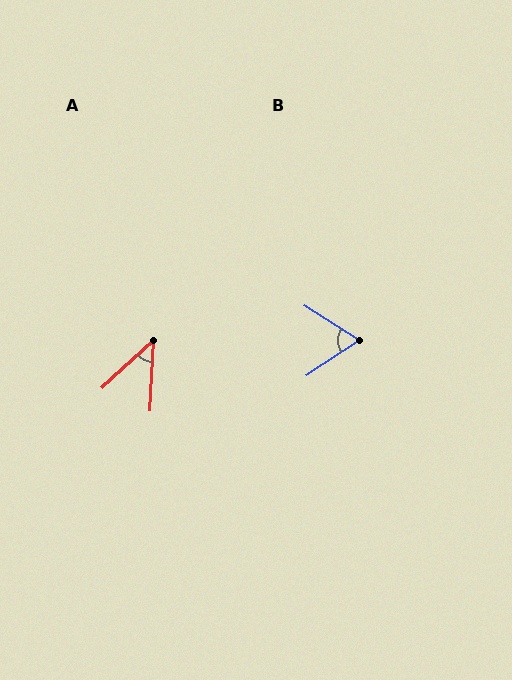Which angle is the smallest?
A, at approximately 45 degrees.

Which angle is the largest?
B, at approximately 66 degrees.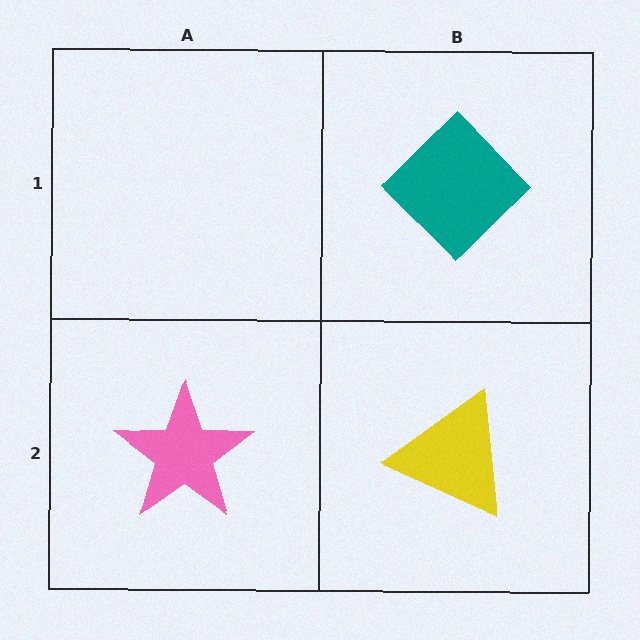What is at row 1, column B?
A teal diamond.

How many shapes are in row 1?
1 shape.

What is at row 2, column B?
A yellow triangle.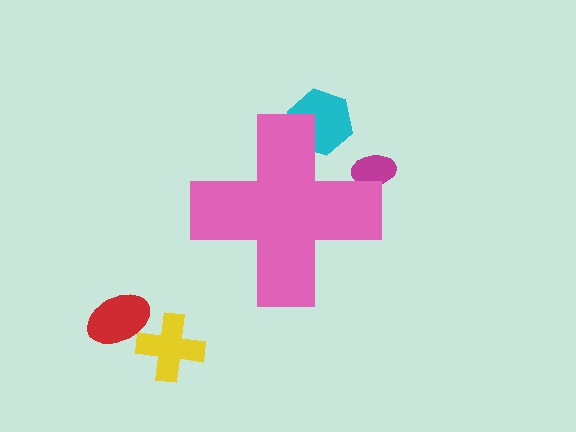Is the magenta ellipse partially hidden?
Yes, the magenta ellipse is partially hidden behind the pink cross.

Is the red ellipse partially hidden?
No, the red ellipse is fully visible.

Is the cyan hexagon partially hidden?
Yes, the cyan hexagon is partially hidden behind the pink cross.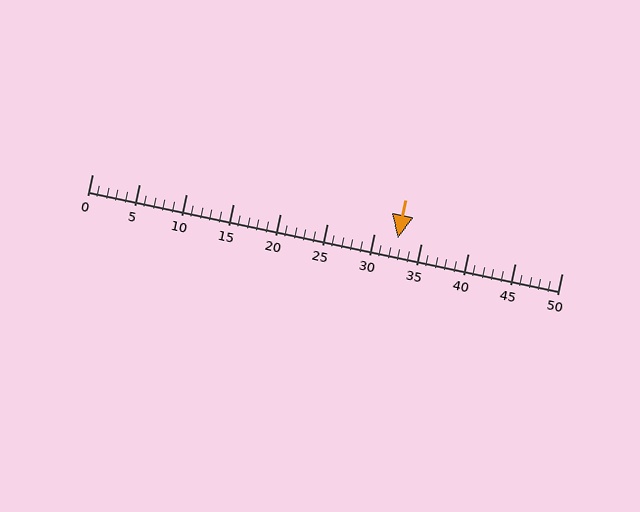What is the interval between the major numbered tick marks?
The major tick marks are spaced 5 units apart.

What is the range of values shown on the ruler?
The ruler shows values from 0 to 50.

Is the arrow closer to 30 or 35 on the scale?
The arrow is closer to 35.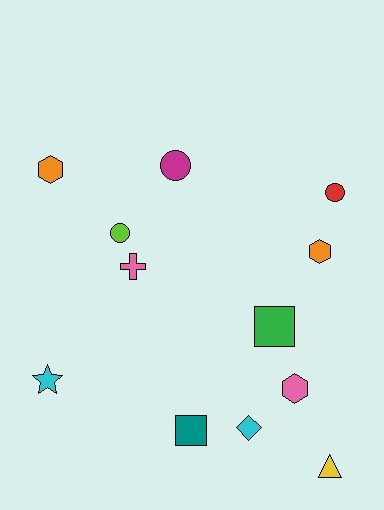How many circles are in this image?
There are 3 circles.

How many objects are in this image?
There are 12 objects.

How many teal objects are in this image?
There is 1 teal object.